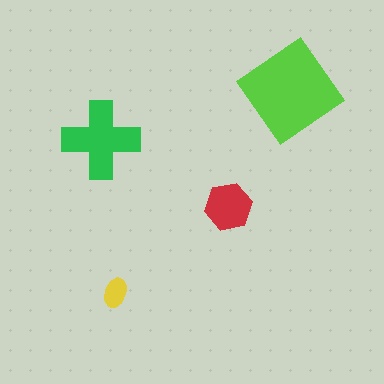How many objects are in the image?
There are 4 objects in the image.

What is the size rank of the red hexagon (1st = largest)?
3rd.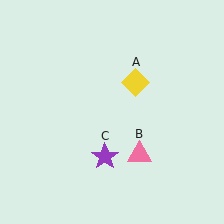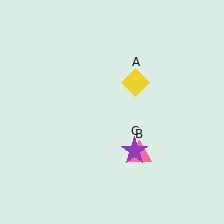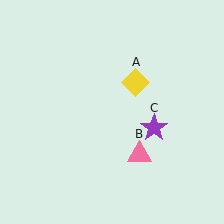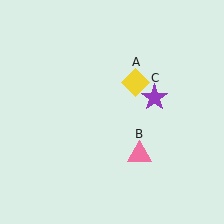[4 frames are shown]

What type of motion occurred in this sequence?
The purple star (object C) rotated counterclockwise around the center of the scene.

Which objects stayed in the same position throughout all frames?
Yellow diamond (object A) and pink triangle (object B) remained stationary.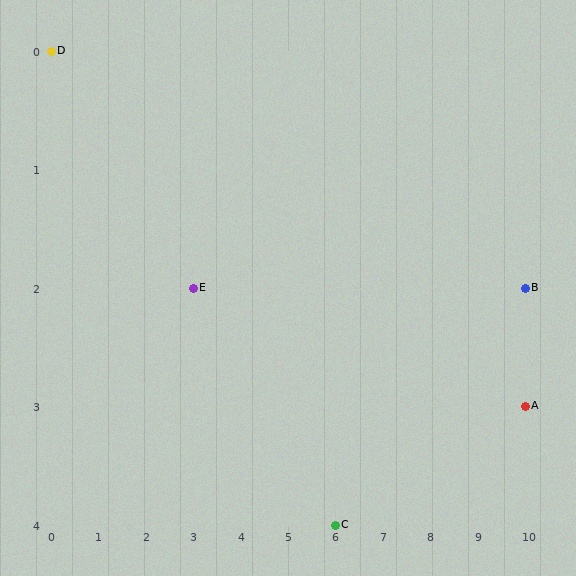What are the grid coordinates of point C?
Point C is at grid coordinates (6, 4).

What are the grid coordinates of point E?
Point E is at grid coordinates (3, 2).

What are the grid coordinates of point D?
Point D is at grid coordinates (0, 0).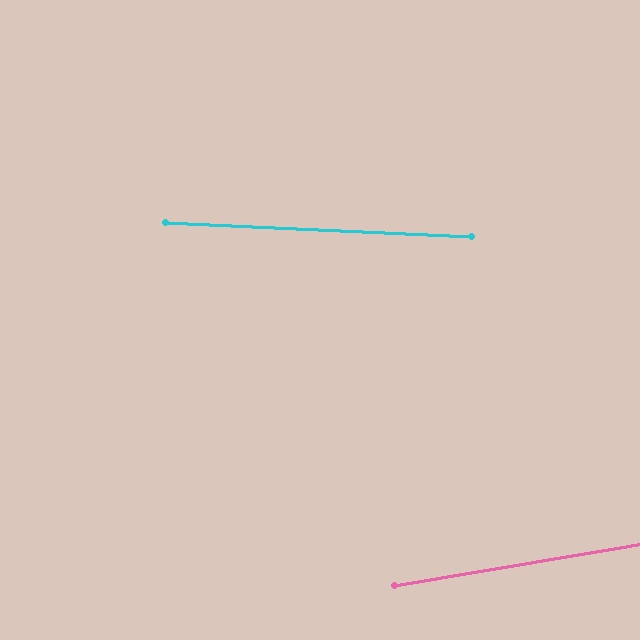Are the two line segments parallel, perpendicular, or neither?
Neither parallel nor perpendicular — they differ by about 12°.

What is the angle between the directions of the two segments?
Approximately 12 degrees.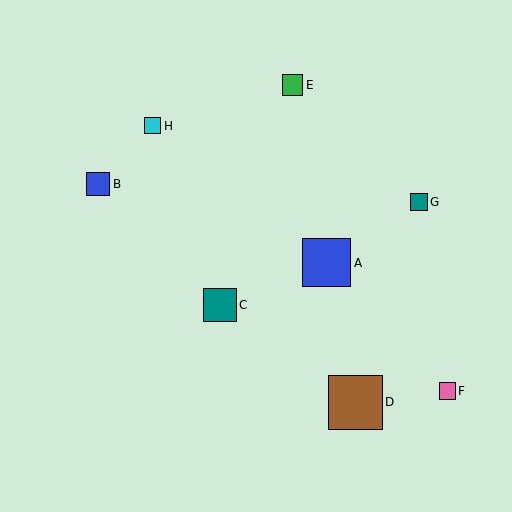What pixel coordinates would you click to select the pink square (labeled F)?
Click at (447, 391) to select the pink square F.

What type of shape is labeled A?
Shape A is a blue square.